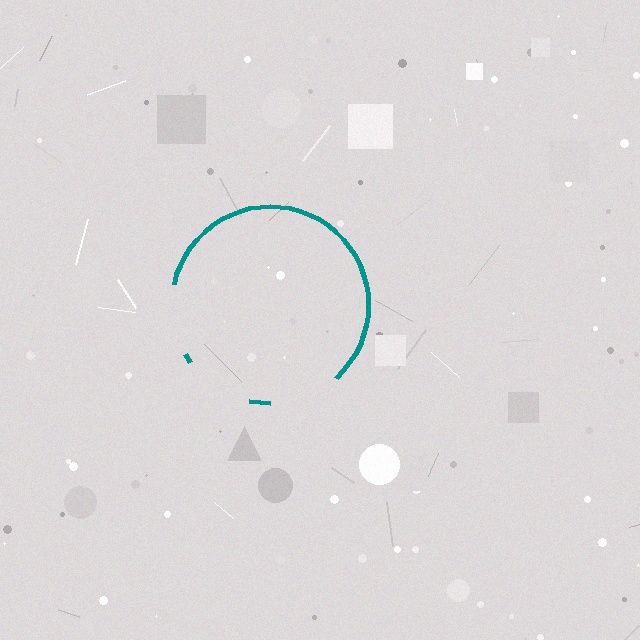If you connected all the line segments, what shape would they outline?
They would outline a circle.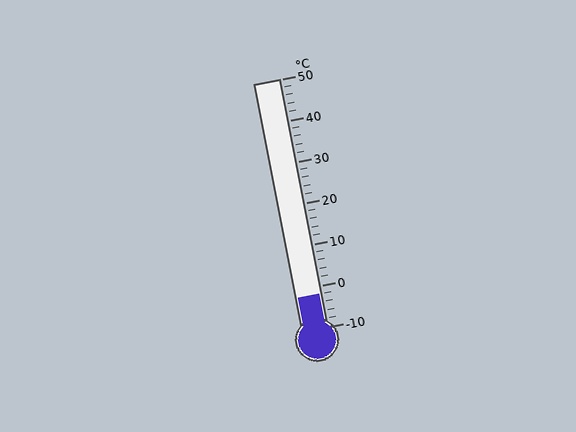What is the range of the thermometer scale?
The thermometer scale ranges from -10°C to 50°C.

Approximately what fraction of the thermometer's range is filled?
The thermometer is filled to approximately 15% of its range.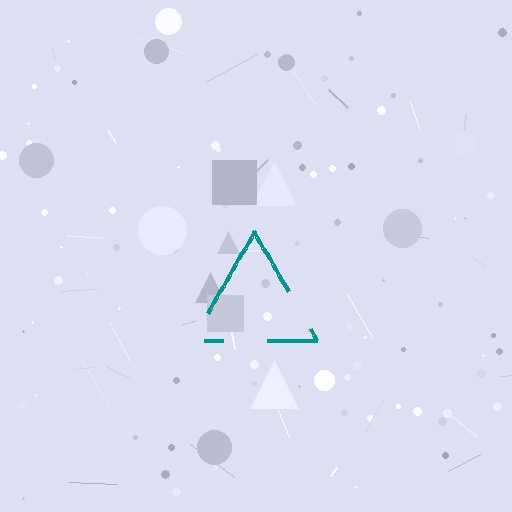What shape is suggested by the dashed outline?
The dashed outline suggests a triangle.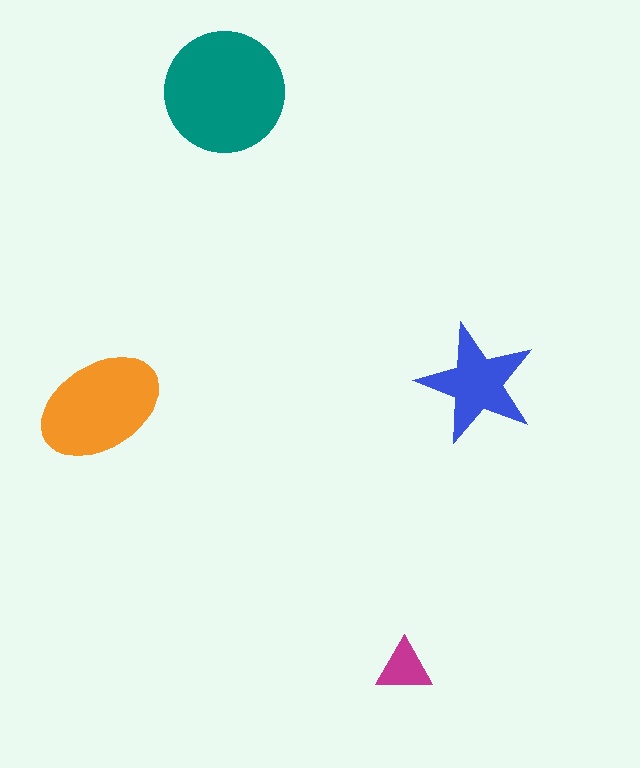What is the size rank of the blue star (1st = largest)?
3rd.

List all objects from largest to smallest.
The teal circle, the orange ellipse, the blue star, the magenta triangle.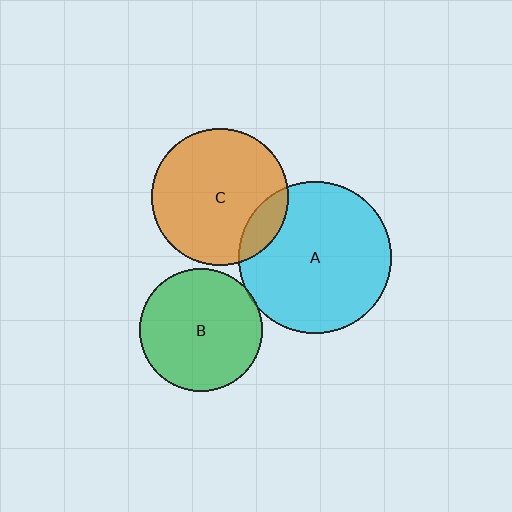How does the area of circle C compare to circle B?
Approximately 1.2 times.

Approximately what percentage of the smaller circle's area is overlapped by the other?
Approximately 15%.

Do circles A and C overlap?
Yes.